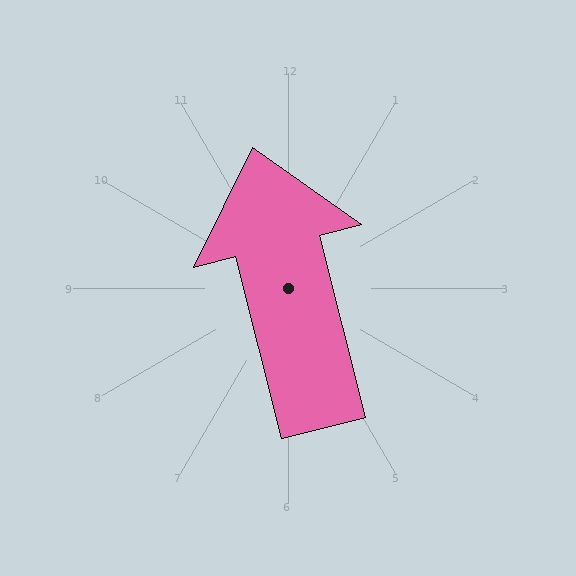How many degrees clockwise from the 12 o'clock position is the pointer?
Approximately 346 degrees.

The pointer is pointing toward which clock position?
Roughly 12 o'clock.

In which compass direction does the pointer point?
North.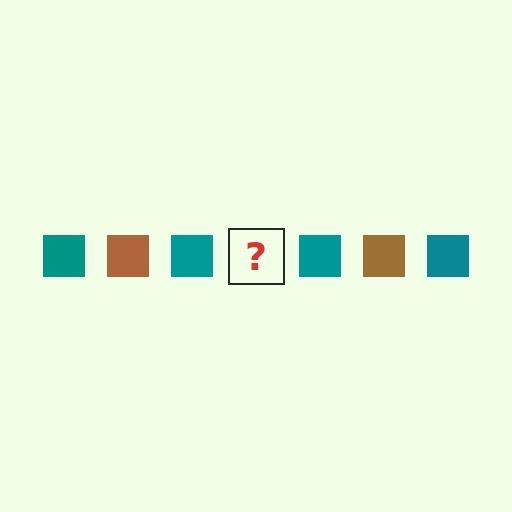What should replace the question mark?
The question mark should be replaced with a brown square.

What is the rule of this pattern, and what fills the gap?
The rule is that the pattern cycles through teal, brown squares. The gap should be filled with a brown square.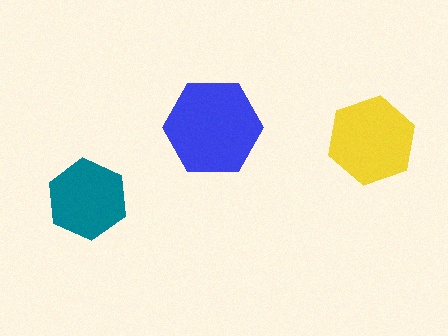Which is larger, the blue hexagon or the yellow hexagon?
The blue one.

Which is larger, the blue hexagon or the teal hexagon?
The blue one.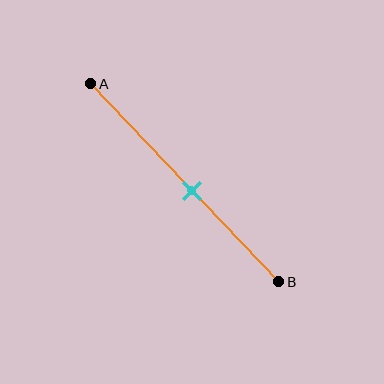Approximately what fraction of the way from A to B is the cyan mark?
The cyan mark is approximately 55% of the way from A to B.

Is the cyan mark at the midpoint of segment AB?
No, the mark is at about 55% from A, not at the 50% midpoint.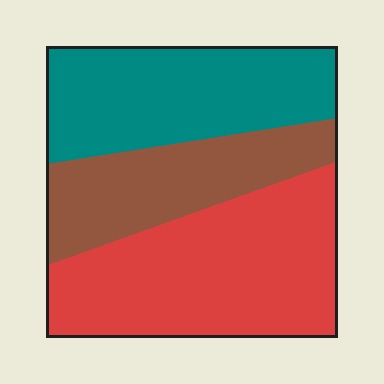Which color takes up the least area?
Brown, at roughly 25%.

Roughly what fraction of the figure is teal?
Teal takes up about one third (1/3) of the figure.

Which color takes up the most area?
Red, at roughly 45%.